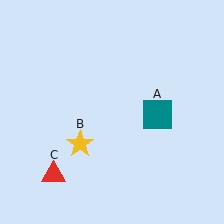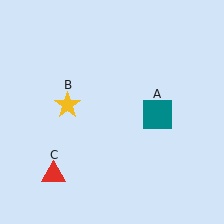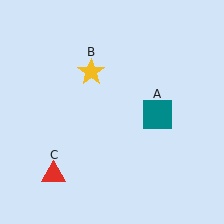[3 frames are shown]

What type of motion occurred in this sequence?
The yellow star (object B) rotated clockwise around the center of the scene.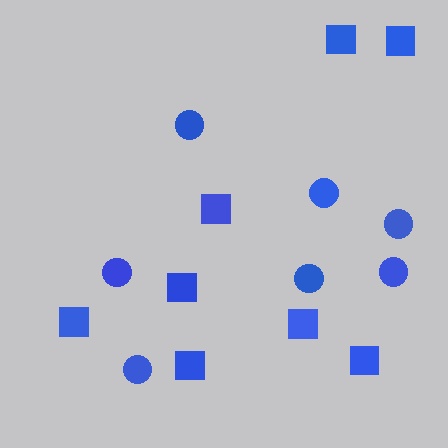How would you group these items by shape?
There are 2 groups: one group of squares (8) and one group of circles (7).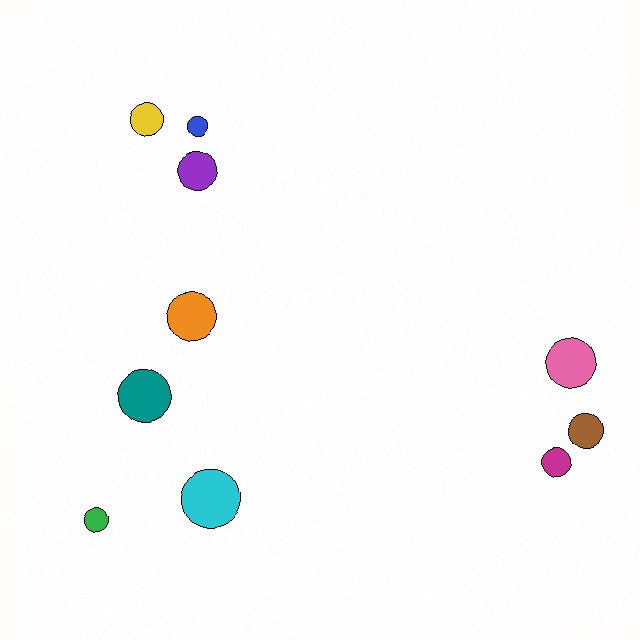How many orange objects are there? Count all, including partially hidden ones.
There is 1 orange object.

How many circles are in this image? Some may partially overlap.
There are 10 circles.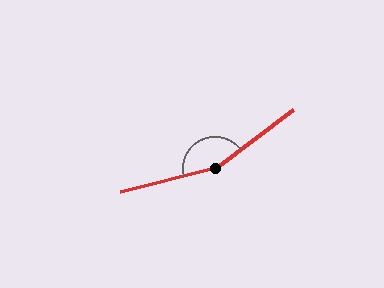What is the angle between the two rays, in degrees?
Approximately 157 degrees.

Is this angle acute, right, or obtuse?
It is obtuse.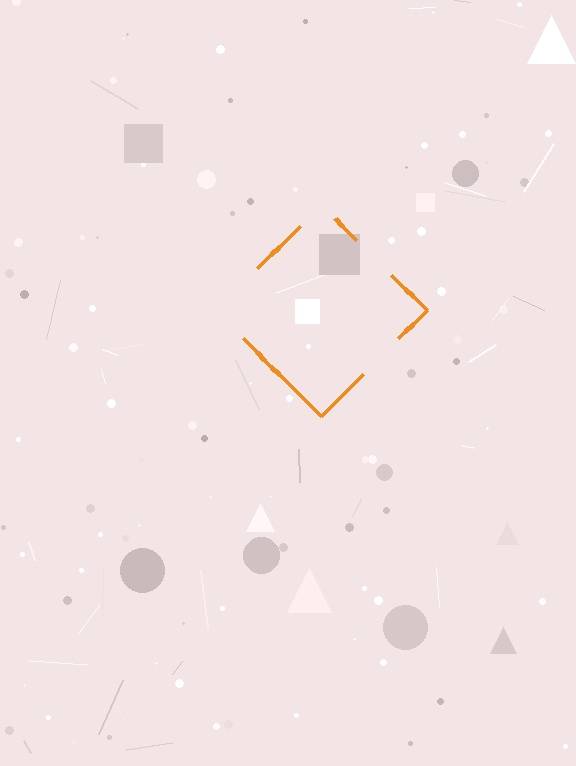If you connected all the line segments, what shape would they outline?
They would outline a diamond.